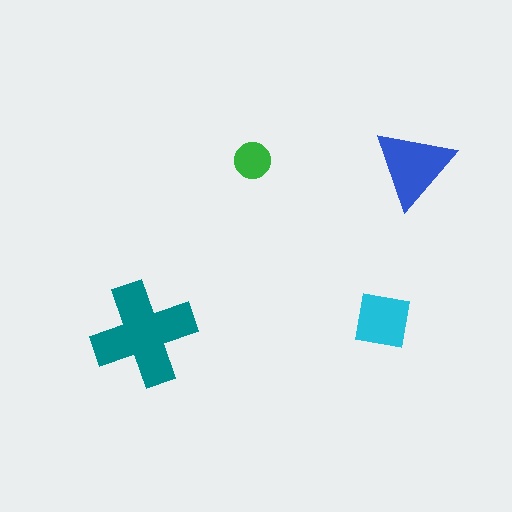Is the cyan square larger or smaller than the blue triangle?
Smaller.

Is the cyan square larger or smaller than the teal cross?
Smaller.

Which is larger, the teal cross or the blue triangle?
The teal cross.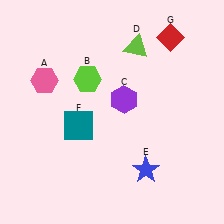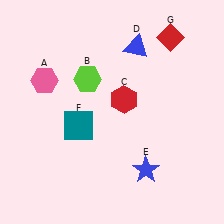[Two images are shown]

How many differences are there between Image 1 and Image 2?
There are 2 differences between the two images.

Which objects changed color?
C changed from purple to red. D changed from lime to blue.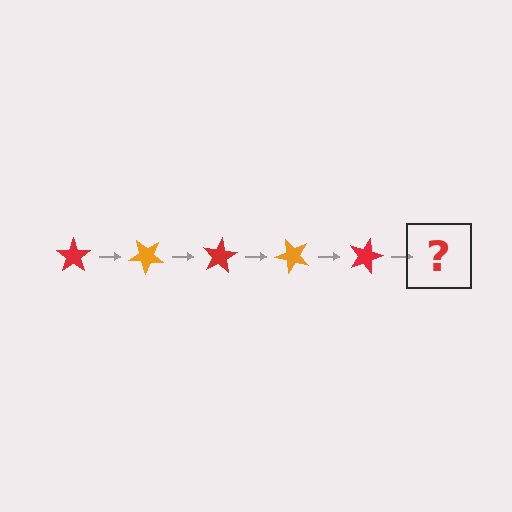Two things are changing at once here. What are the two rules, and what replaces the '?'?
The two rules are that it rotates 40 degrees each step and the color cycles through red and orange. The '?' should be an orange star, rotated 200 degrees from the start.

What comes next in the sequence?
The next element should be an orange star, rotated 200 degrees from the start.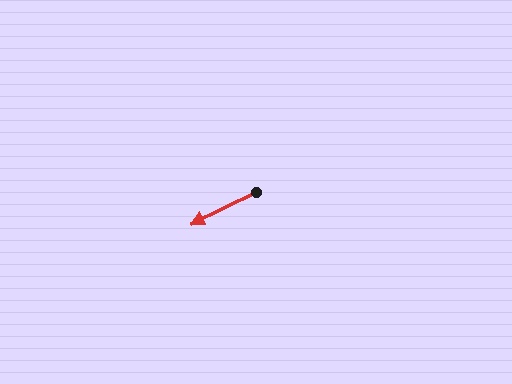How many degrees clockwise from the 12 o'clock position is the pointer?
Approximately 244 degrees.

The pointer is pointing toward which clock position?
Roughly 8 o'clock.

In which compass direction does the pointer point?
Southwest.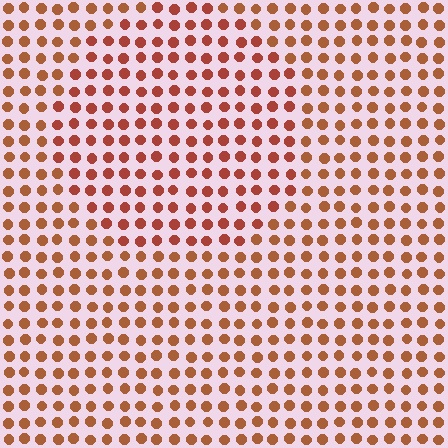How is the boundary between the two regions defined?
The boundary is defined purely by a slight shift in hue (about 17 degrees). Spacing, size, and orientation are identical on both sides.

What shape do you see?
I see a circle.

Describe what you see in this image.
The image is filled with small brown elements in a uniform arrangement. A circle-shaped region is visible where the elements are tinted to a slightly different hue, forming a subtle color boundary.